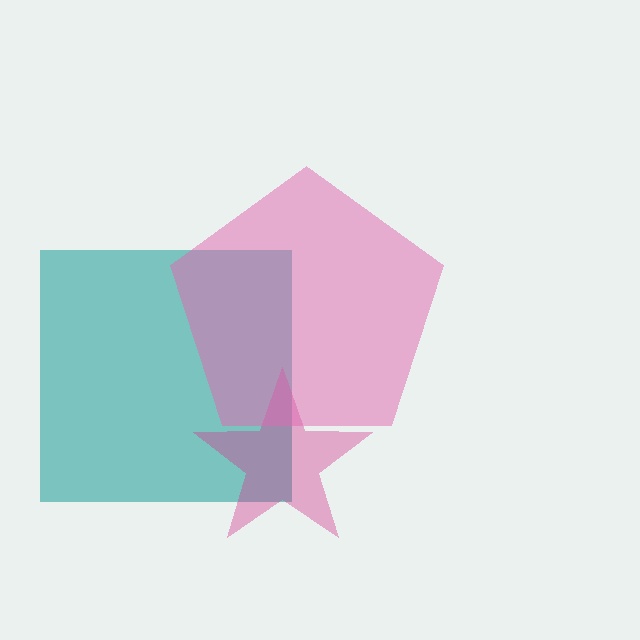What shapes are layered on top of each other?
The layered shapes are: a teal square, a magenta star, a pink pentagon.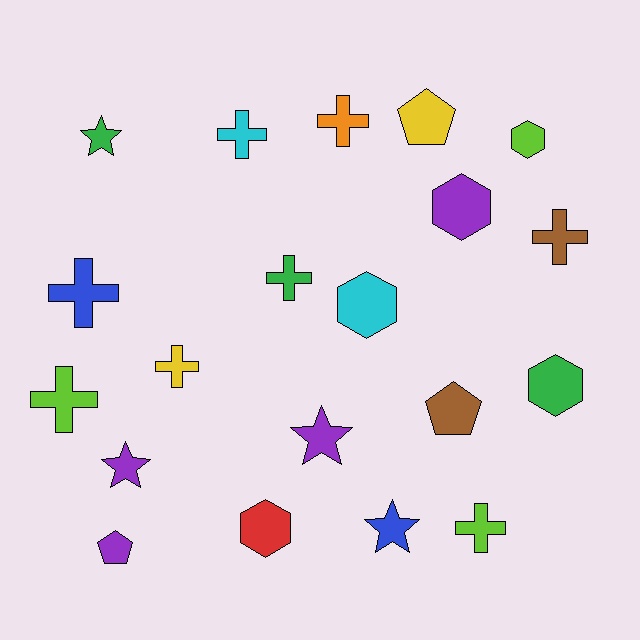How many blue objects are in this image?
There are 2 blue objects.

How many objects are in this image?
There are 20 objects.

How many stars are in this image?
There are 4 stars.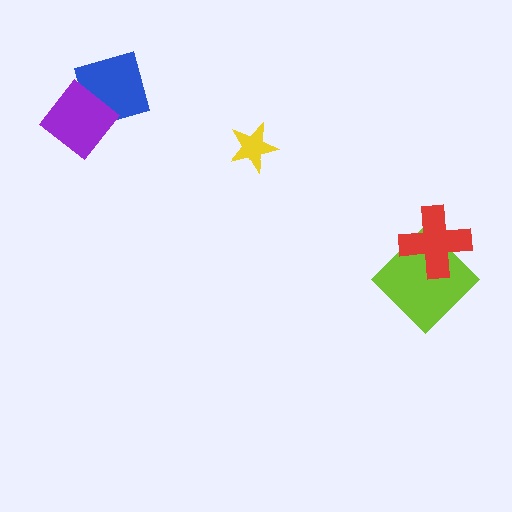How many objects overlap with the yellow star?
0 objects overlap with the yellow star.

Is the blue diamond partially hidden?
Yes, it is partially covered by another shape.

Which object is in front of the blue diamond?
The purple diamond is in front of the blue diamond.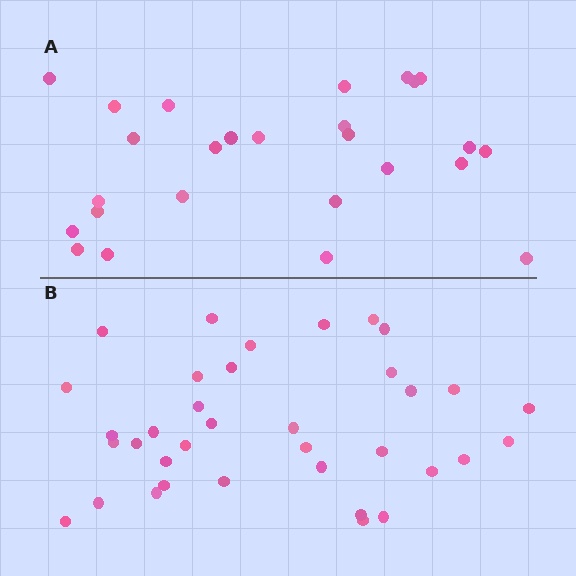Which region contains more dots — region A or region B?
Region B (the bottom region) has more dots.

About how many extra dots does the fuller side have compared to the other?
Region B has roughly 10 or so more dots than region A.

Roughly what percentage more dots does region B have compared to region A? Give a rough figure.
About 40% more.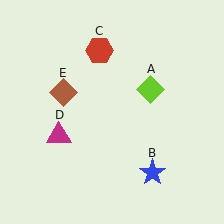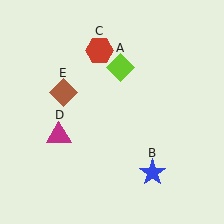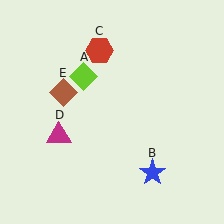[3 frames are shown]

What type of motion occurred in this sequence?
The lime diamond (object A) rotated counterclockwise around the center of the scene.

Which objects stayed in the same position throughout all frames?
Blue star (object B) and red hexagon (object C) and magenta triangle (object D) and brown diamond (object E) remained stationary.